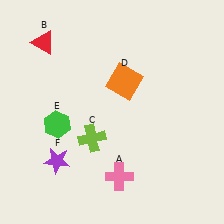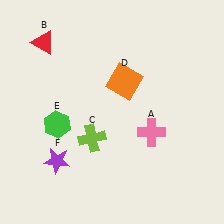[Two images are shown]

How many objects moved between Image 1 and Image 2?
1 object moved between the two images.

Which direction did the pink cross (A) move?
The pink cross (A) moved up.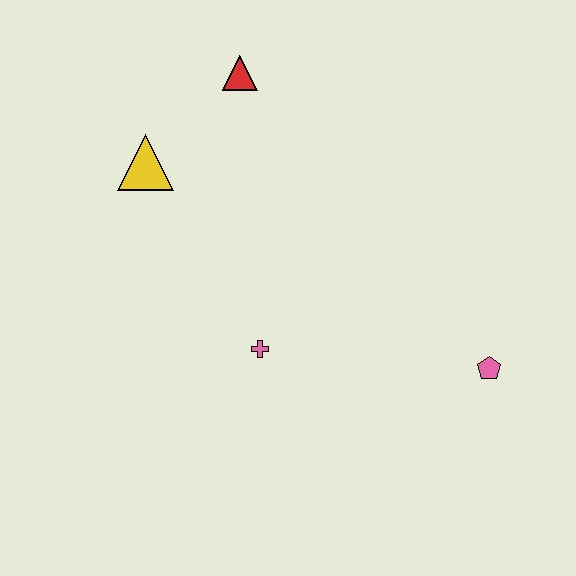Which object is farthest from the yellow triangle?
The pink pentagon is farthest from the yellow triangle.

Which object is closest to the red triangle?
The yellow triangle is closest to the red triangle.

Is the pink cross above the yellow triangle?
No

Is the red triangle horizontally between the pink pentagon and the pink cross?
No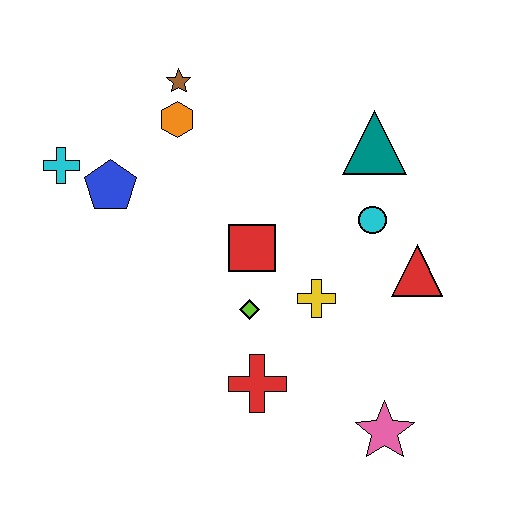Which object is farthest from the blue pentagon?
The pink star is farthest from the blue pentagon.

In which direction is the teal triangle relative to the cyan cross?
The teal triangle is to the right of the cyan cross.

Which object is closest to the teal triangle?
The cyan circle is closest to the teal triangle.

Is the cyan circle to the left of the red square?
No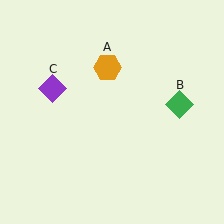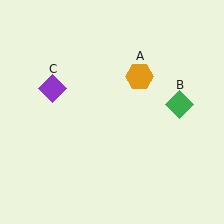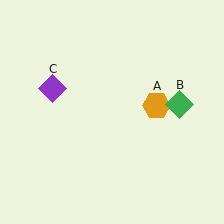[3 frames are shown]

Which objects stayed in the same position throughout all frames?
Green diamond (object B) and purple diamond (object C) remained stationary.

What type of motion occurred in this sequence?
The orange hexagon (object A) rotated clockwise around the center of the scene.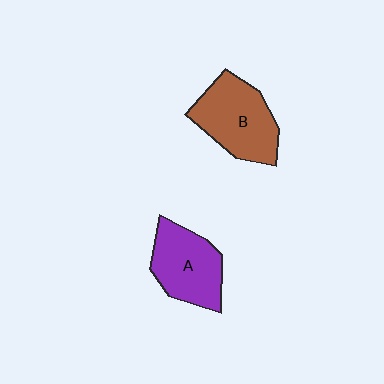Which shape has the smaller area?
Shape A (purple).